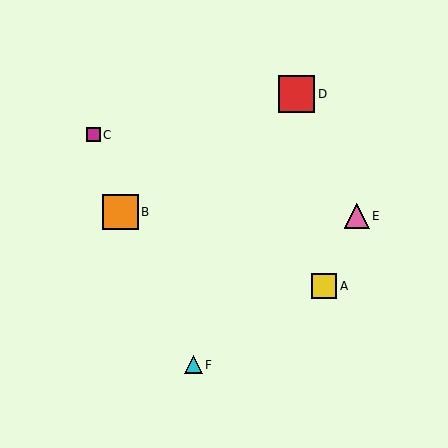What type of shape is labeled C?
Shape C is a magenta square.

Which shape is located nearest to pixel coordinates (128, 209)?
The orange square (labeled B) at (120, 212) is nearest to that location.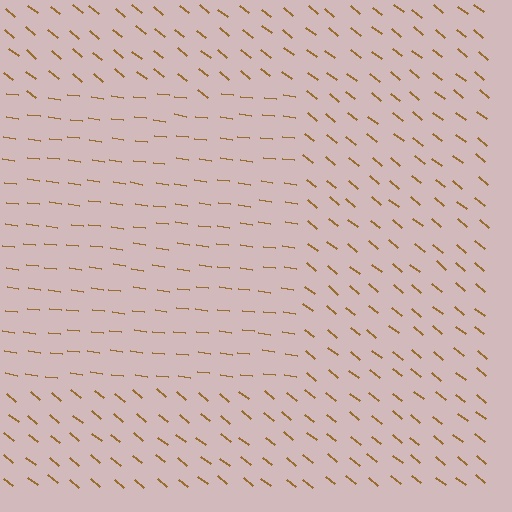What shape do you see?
I see a rectangle.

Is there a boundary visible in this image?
Yes, there is a texture boundary formed by a change in line orientation.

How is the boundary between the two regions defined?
The boundary is defined purely by a change in line orientation (approximately 32 degrees difference). All lines are the same color and thickness.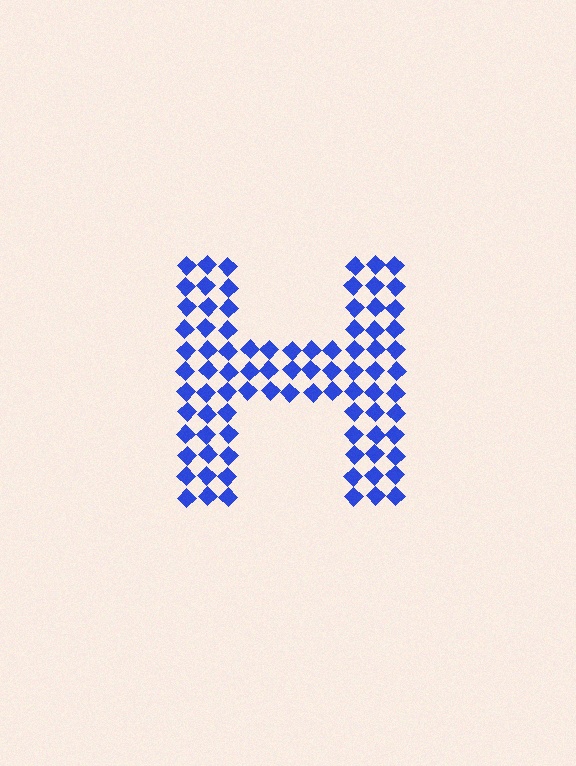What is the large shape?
The large shape is the letter H.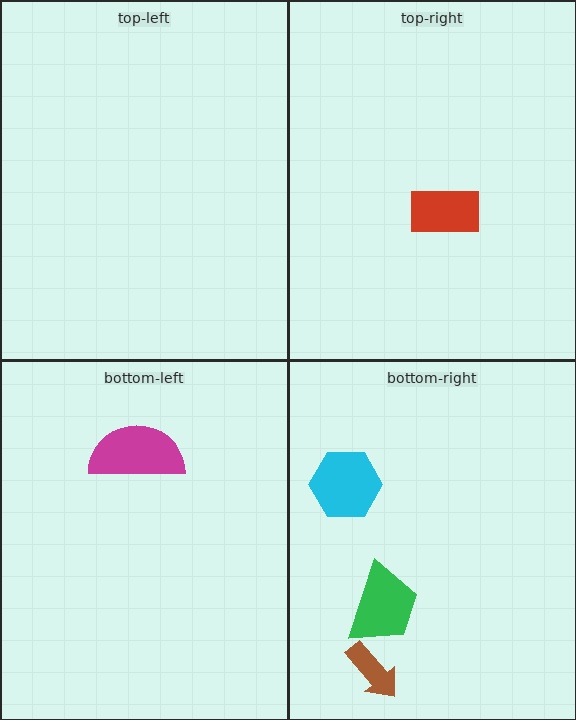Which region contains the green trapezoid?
The bottom-right region.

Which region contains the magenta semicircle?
The bottom-left region.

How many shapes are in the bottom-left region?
1.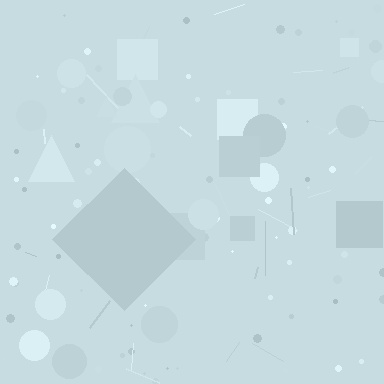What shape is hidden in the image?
A diamond is hidden in the image.